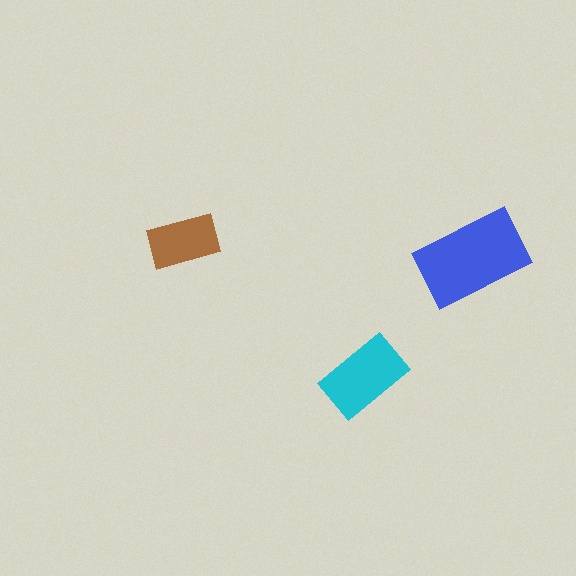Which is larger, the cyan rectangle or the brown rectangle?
The cyan one.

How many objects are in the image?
There are 3 objects in the image.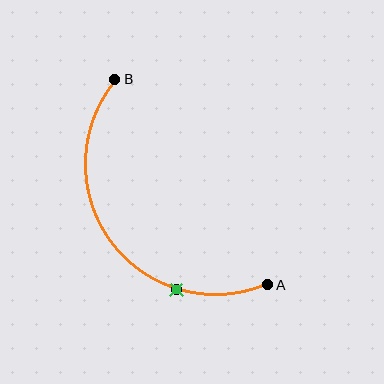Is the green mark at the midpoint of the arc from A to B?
No. The green mark lies on the arc but is closer to endpoint A. The arc midpoint would be at the point on the curve equidistant along the arc from both A and B.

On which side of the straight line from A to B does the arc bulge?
The arc bulges below and to the left of the straight line connecting A and B.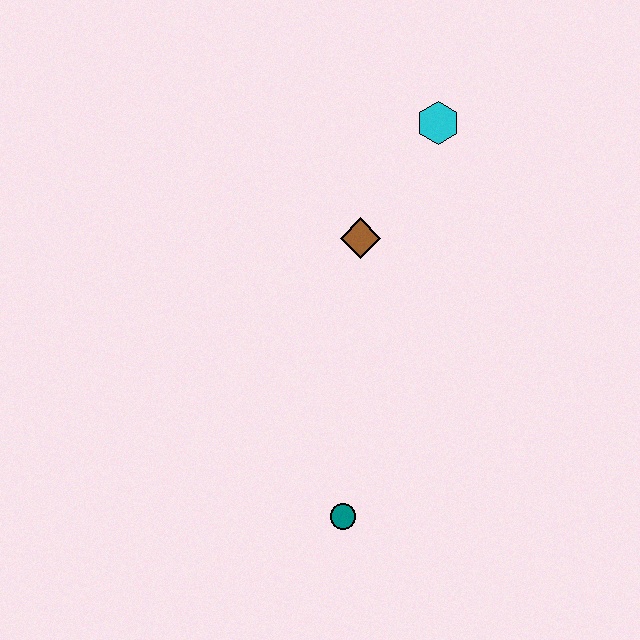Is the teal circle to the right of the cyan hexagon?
No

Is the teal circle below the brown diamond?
Yes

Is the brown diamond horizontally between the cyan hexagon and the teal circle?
Yes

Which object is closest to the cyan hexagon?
The brown diamond is closest to the cyan hexagon.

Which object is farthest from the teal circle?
The cyan hexagon is farthest from the teal circle.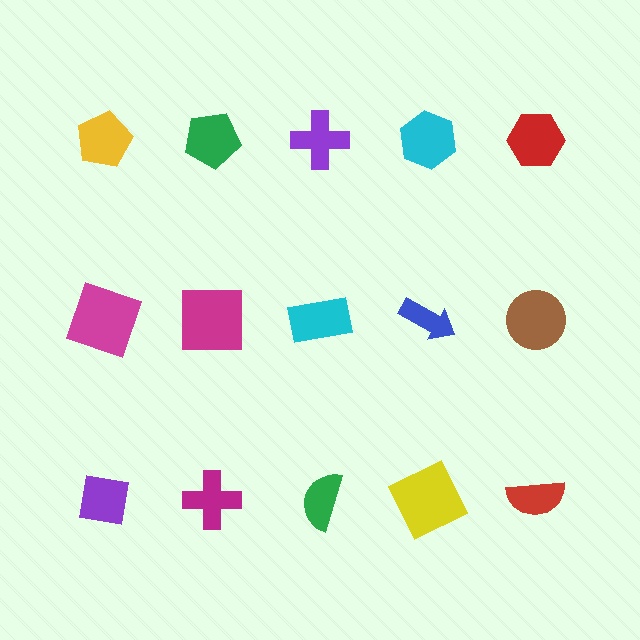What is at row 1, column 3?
A purple cross.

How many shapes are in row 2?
5 shapes.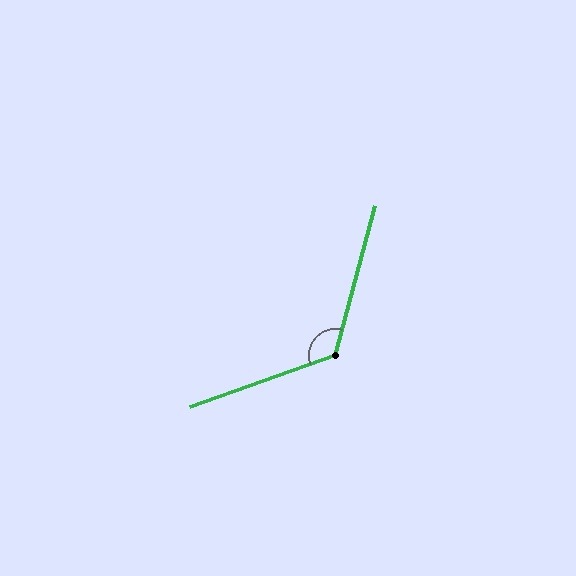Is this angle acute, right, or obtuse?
It is obtuse.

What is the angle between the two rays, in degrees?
Approximately 125 degrees.